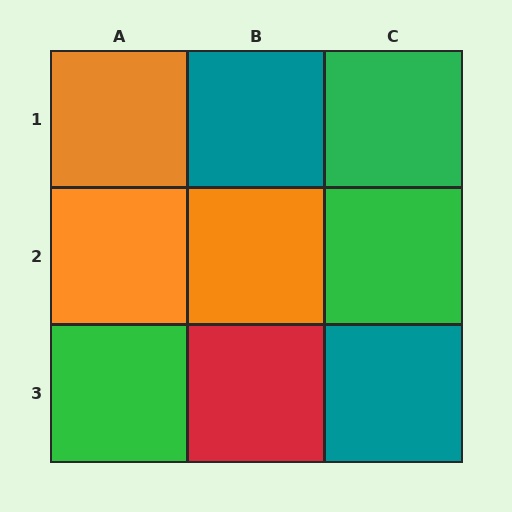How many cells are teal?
2 cells are teal.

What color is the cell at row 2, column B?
Orange.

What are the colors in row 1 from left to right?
Orange, teal, green.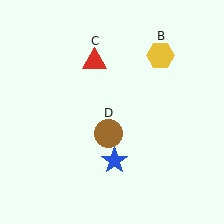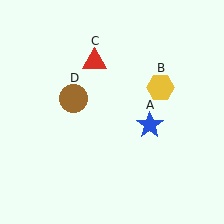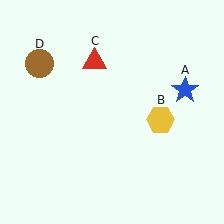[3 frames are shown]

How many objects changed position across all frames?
3 objects changed position: blue star (object A), yellow hexagon (object B), brown circle (object D).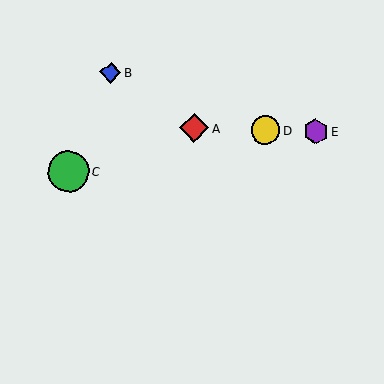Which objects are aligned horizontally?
Objects A, D, E are aligned horizontally.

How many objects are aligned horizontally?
3 objects (A, D, E) are aligned horizontally.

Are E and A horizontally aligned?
Yes, both are at y≈131.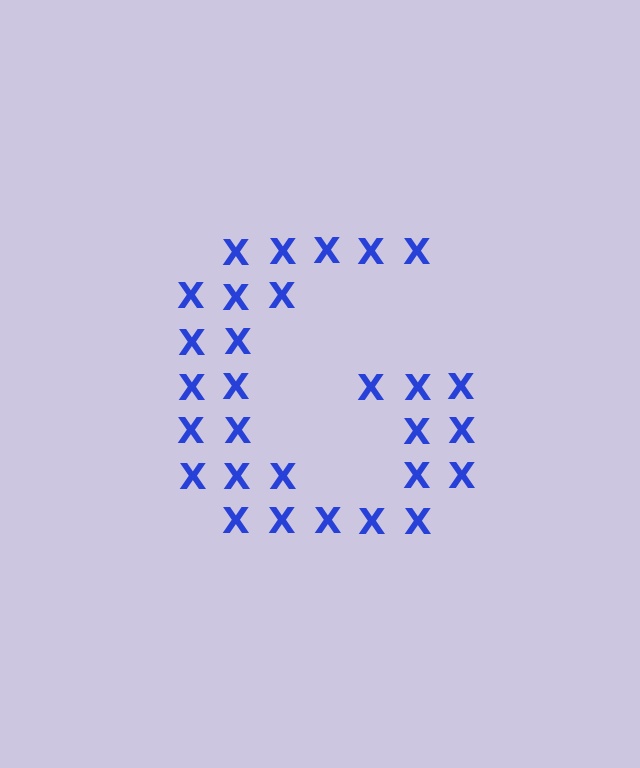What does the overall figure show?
The overall figure shows the letter G.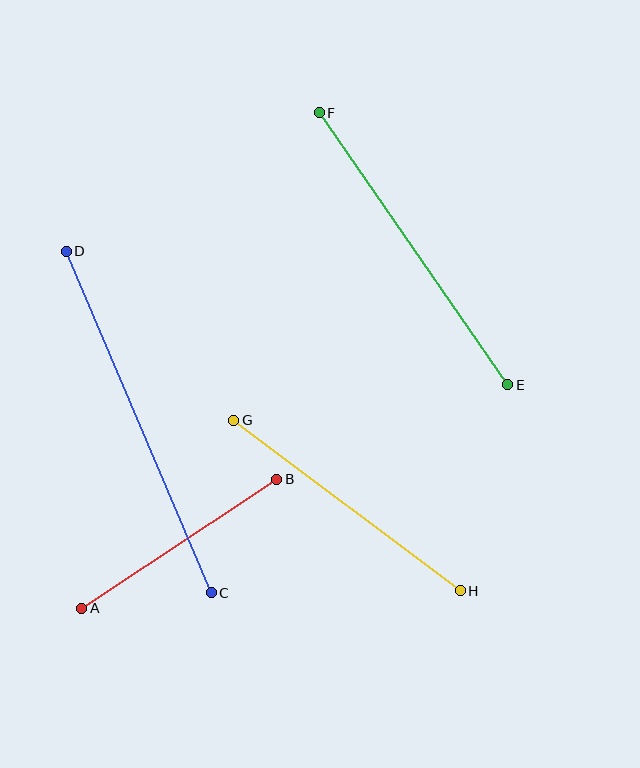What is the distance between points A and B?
The distance is approximately 234 pixels.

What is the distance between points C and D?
The distance is approximately 371 pixels.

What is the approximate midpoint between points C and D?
The midpoint is at approximately (139, 422) pixels.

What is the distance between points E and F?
The distance is approximately 331 pixels.